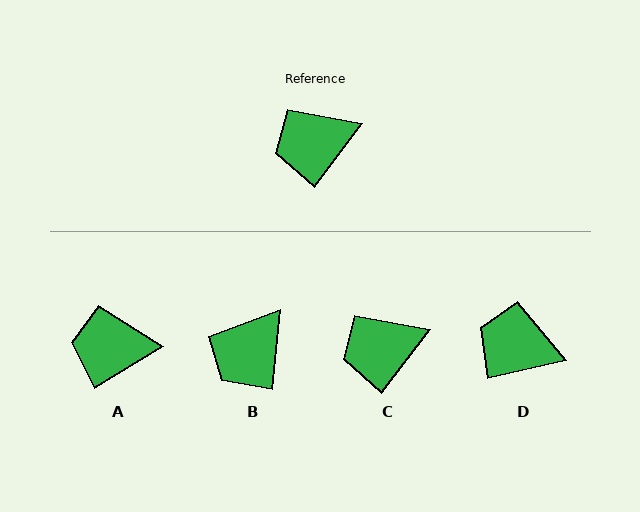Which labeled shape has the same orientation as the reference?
C.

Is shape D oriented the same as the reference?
No, it is off by about 40 degrees.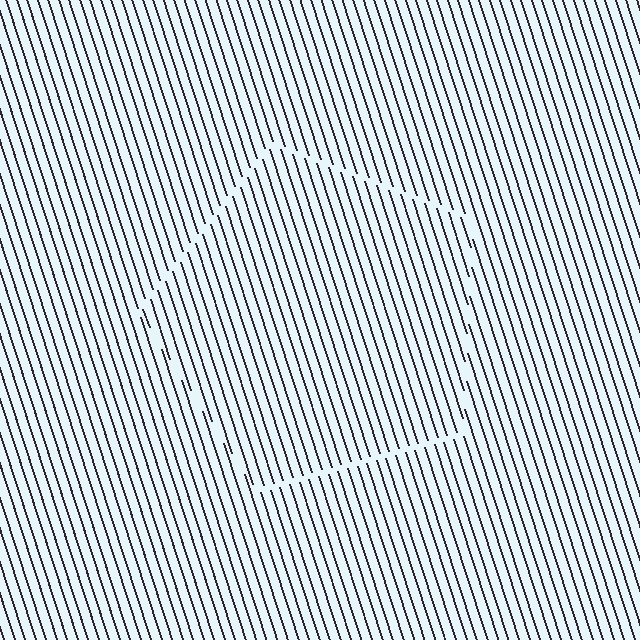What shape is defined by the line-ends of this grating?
An illusory pentagon. The interior of the shape contains the same grating, shifted by half a period — the contour is defined by the phase discontinuity where line-ends from the inner and outer gratings abut.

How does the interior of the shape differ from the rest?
The interior of the shape contains the same grating, shifted by half a period — the contour is defined by the phase discontinuity where line-ends from the inner and outer gratings abut.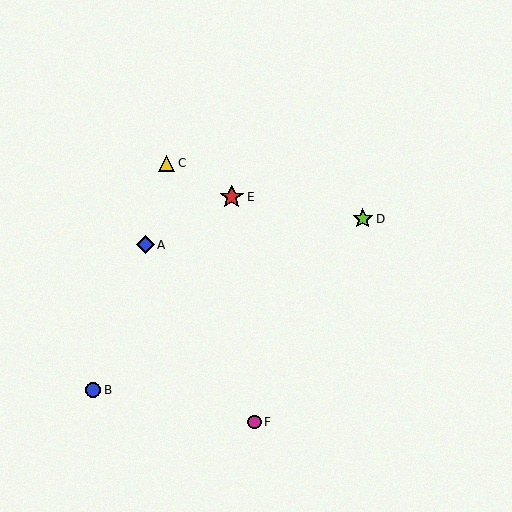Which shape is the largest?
The red star (labeled E) is the largest.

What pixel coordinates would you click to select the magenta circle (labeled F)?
Click at (255, 422) to select the magenta circle F.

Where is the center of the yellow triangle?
The center of the yellow triangle is at (167, 163).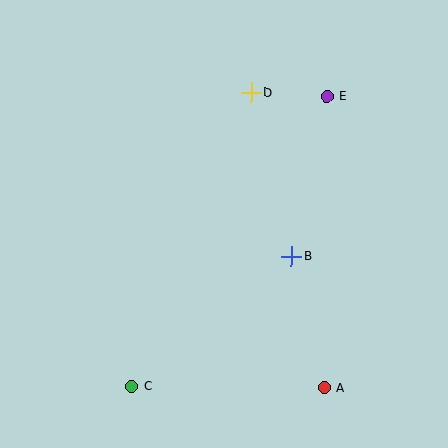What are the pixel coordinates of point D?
Point D is at (251, 92).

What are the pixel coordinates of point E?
Point E is at (327, 96).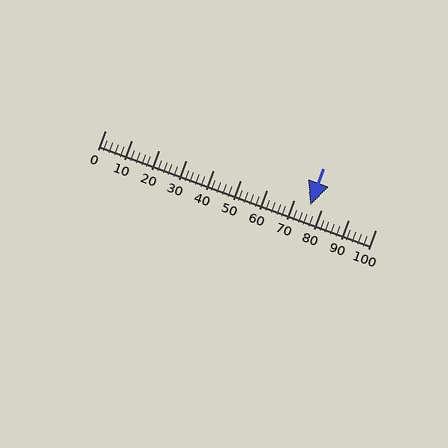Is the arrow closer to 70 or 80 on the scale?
The arrow is closer to 80.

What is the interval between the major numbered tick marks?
The major tick marks are spaced 10 units apart.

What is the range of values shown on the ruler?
The ruler shows values from 0 to 100.